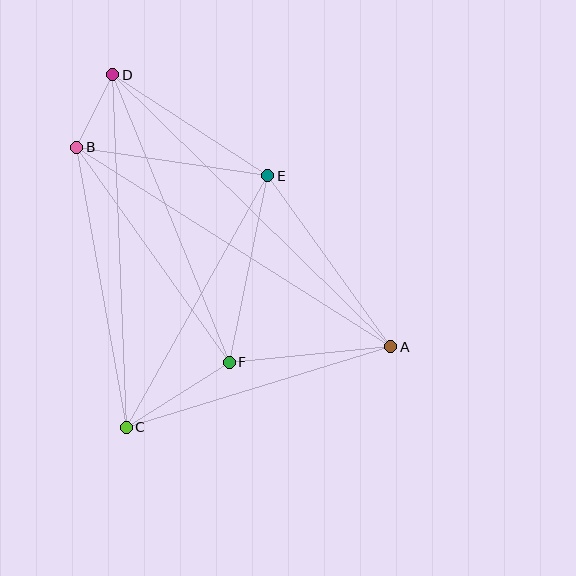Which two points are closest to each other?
Points B and D are closest to each other.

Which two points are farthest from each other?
Points A and D are farthest from each other.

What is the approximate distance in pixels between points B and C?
The distance between B and C is approximately 284 pixels.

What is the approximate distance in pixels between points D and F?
The distance between D and F is approximately 310 pixels.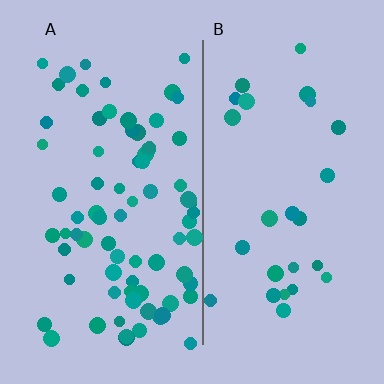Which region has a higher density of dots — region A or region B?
A (the left).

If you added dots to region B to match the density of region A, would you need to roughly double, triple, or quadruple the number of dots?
Approximately triple.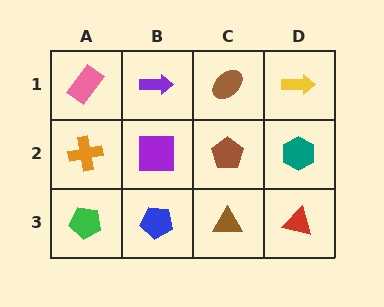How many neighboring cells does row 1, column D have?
2.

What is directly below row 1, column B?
A purple square.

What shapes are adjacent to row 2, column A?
A pink rectangle (row 1, column A), a green pentagon (row 3, column A), a purple square (row 2, column B).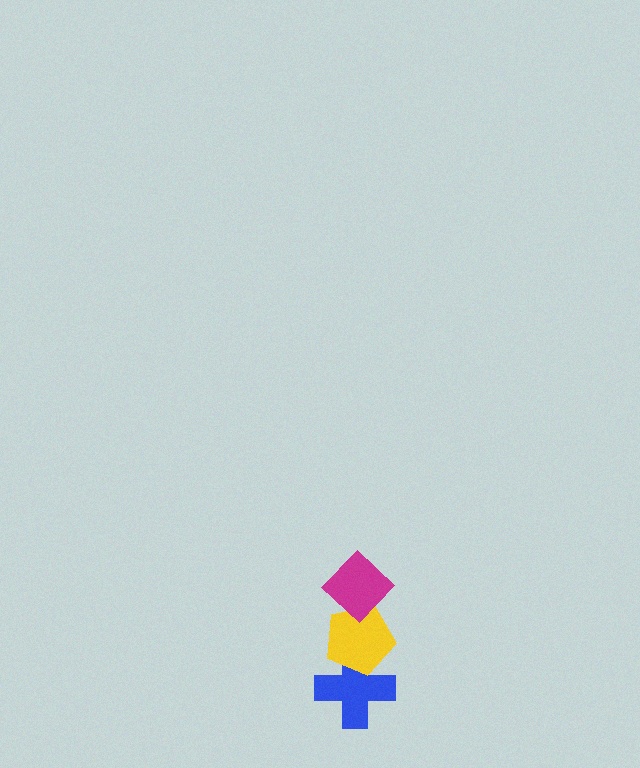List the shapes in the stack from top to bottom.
From top to bottom: the magenta diamond, the yellow pentagon, the blue cross.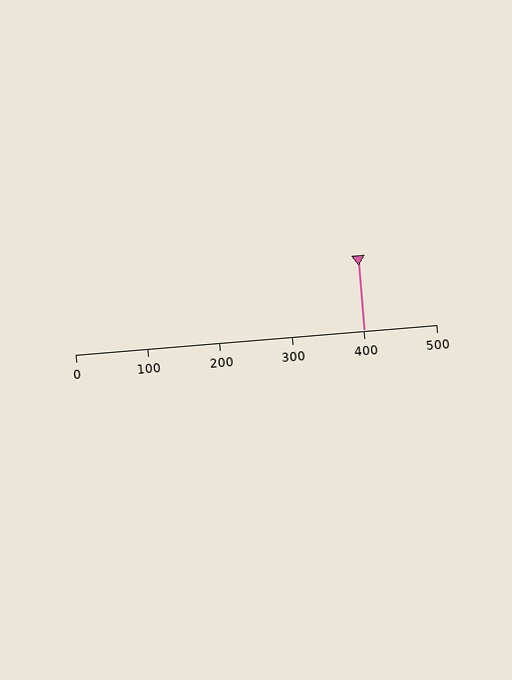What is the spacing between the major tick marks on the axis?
The major ticks are spaced 100 apart.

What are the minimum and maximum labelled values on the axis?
The axis runs from 0 to 500.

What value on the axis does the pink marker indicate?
The marker indicates approximately 400.